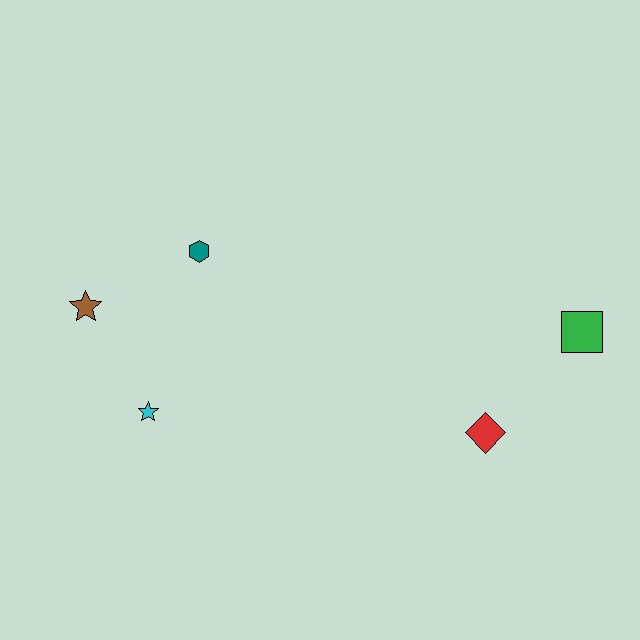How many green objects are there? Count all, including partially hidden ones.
There is 1 green object.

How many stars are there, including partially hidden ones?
There are 2 stars.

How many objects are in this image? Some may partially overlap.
There are 5 objects.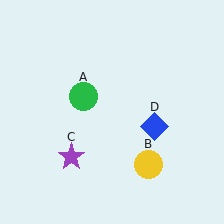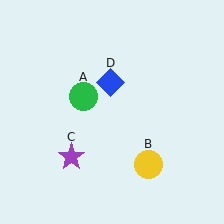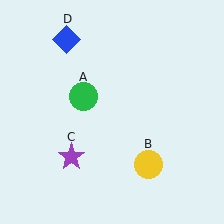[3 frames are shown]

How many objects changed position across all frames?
1 object changed position: blue diamond (object D).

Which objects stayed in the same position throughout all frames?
Green circle (object A) and yellow circle (object B) and purple star (object C) remained stationary.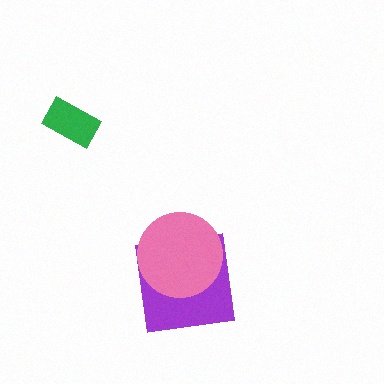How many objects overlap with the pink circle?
1 object overlaps with the pink circle.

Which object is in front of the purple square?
The pink circle is in front of the purple square.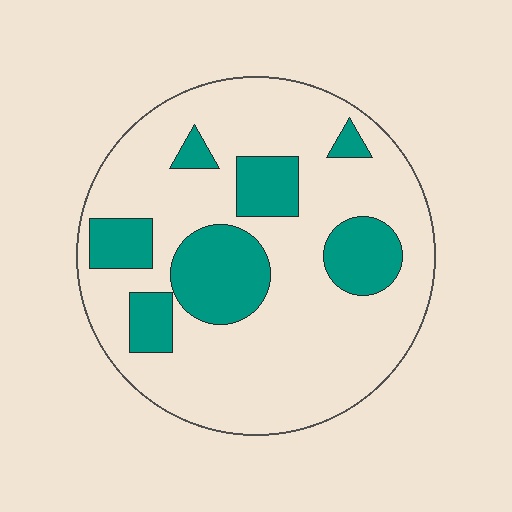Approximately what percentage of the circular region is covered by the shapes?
Approximately 25%.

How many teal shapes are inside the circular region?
7.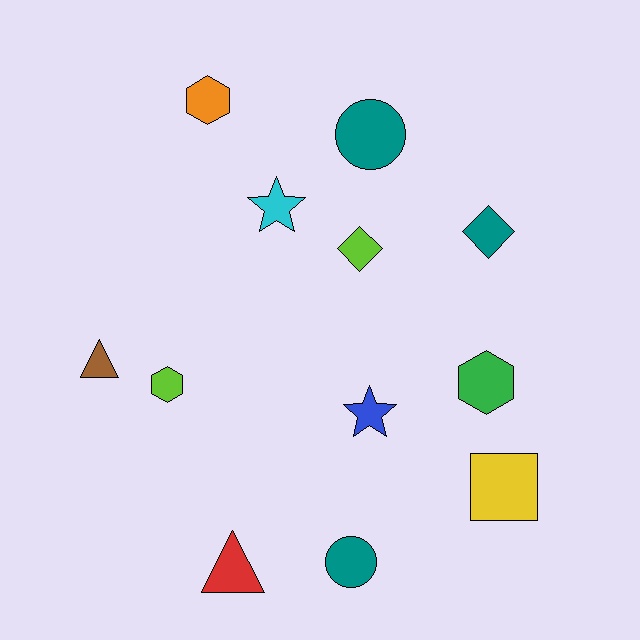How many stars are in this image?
There are 2 stars.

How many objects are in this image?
There are 12 objects.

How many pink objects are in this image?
There are no pink objects.